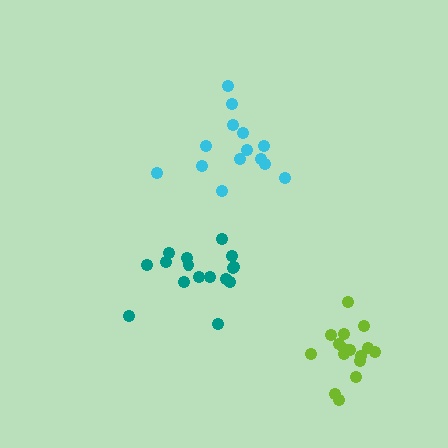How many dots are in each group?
Group 1: 16 dots, Group 2: 14 dots, Group 3: 16 dots (46 total).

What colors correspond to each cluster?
The clusters are colored: teal, cyan, lime.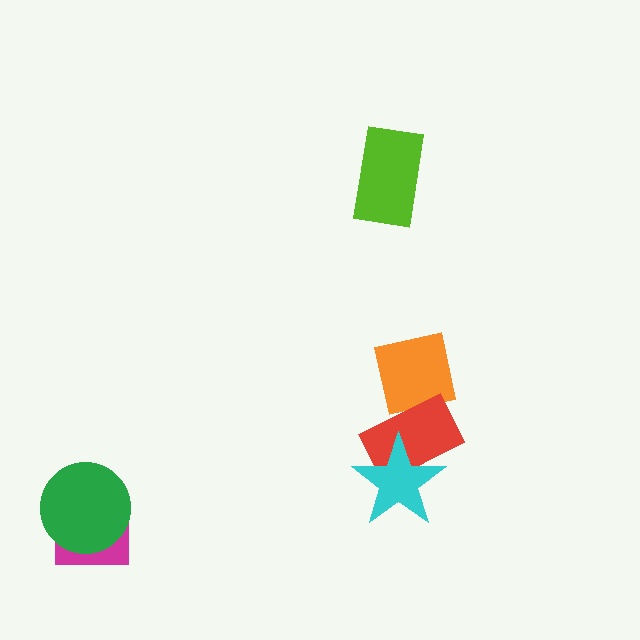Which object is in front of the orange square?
The red rectangle is in front of the orange square.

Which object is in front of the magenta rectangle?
The green circle is in front of the magenta rectangle.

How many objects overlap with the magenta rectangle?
1 object overlaps with the magenta rectangle.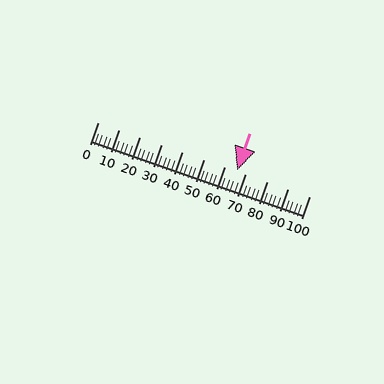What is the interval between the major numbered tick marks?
The major tick marks are spaced 10 units apart.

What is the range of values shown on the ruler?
The ruler shows values from 0 to 100.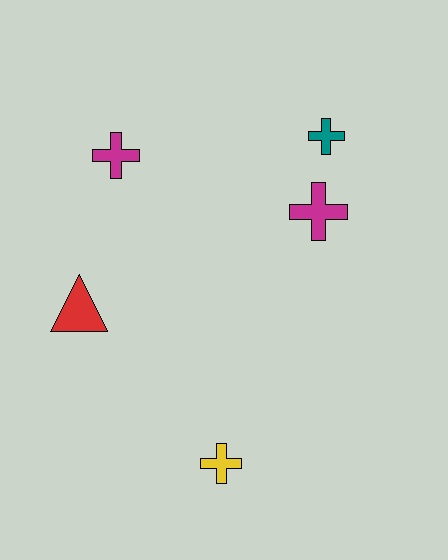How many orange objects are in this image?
There are no orange objects.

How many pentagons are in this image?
There are no pentagons.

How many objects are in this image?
There are 5 objects.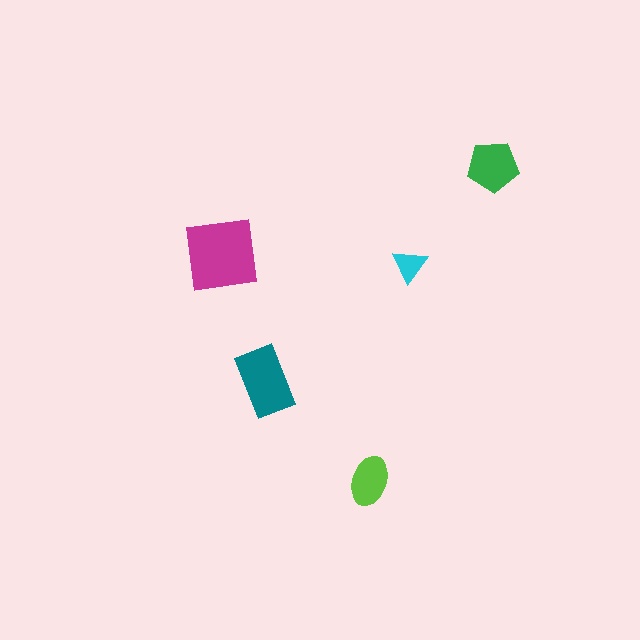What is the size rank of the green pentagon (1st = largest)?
3rd.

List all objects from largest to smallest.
The magenta square, the teal rectangle, the green pentagon, the lime ellipse, the cyan triangle.